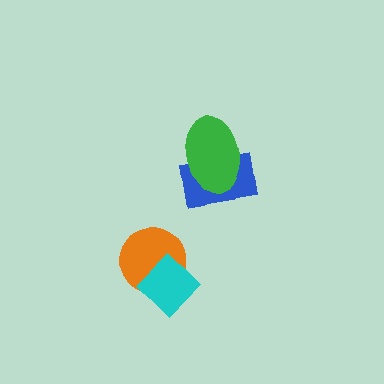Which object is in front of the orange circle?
The cyan diamond is in front of the orange circle.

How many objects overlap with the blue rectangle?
1 object overlaps with the blue rectangle.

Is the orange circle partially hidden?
Yes, it is partially covered by another shape.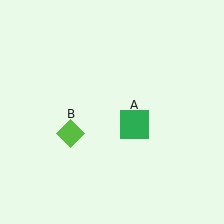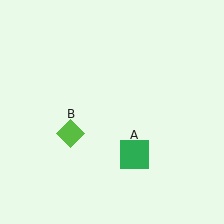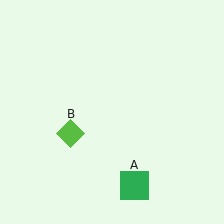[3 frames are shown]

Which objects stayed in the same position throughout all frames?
Lime diamond (object B) remained stationary.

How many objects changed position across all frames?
1 object changed position: green square (object A).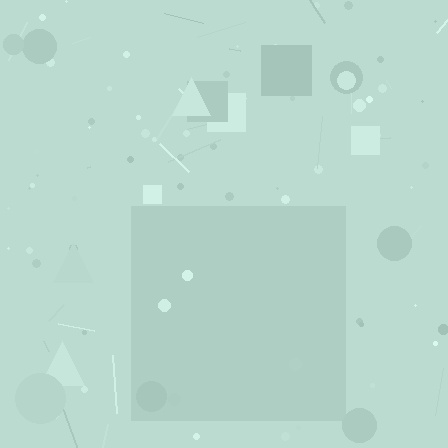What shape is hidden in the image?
A square is hidden in the image.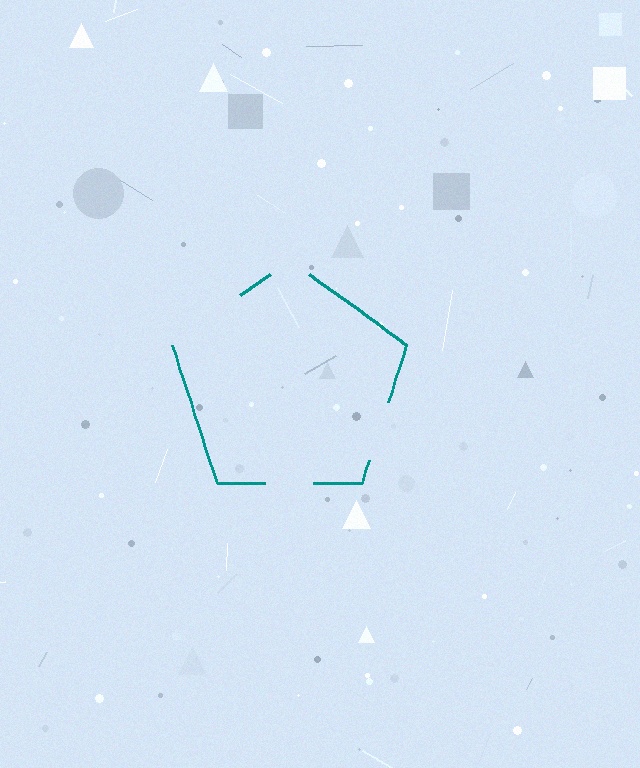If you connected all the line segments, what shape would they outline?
They would outline a pentagon.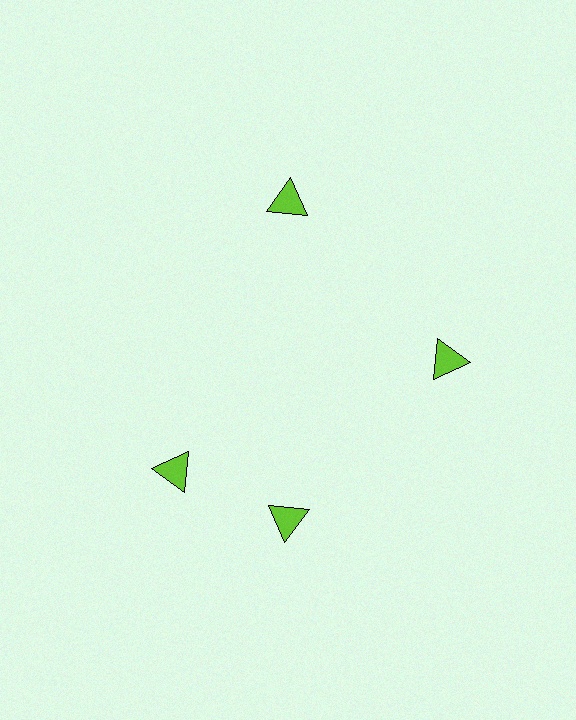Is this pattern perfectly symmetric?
No. The 4 lime triangles are arranged in a ring, but one element near the 9 o'clock position is rotated out of alignment along the ring, breaking the 4-fold rotational symmetry.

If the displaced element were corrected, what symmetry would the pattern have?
It would have 4-fold rotational symmetry — the pattern would map onto itself every 90 degrees.